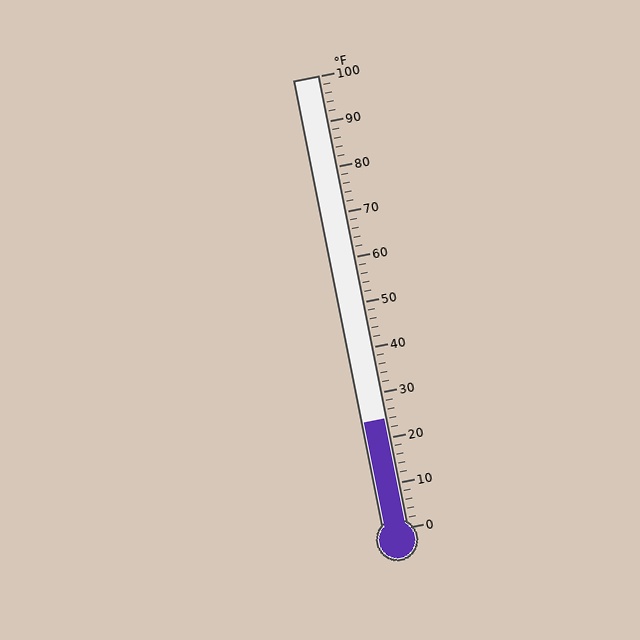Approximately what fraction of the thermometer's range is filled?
The thermometer is filled to approximately 25% of its range.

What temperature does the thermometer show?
The thermometer shows approximately 24°F.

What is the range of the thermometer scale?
The thermometer scale ranges from 0°F to 100°F.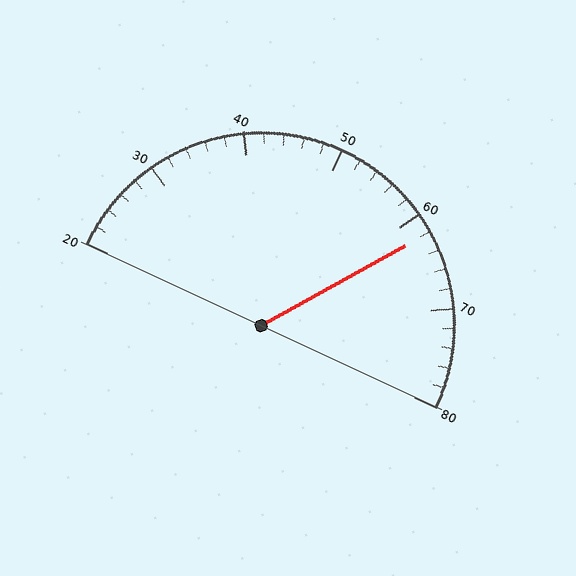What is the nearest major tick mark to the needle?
The nearest major tick mark is 60.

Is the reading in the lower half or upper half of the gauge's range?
The reading is in the upper half of the range (20 to 80).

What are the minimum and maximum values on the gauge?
The gauge ranges from 20 to 80.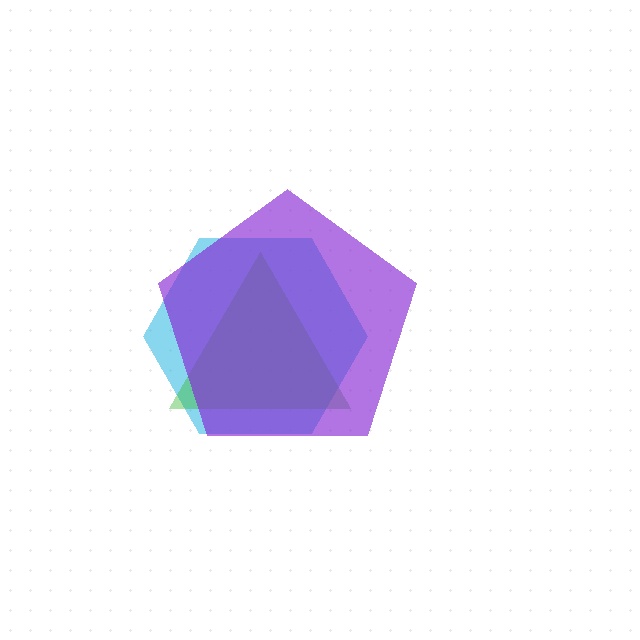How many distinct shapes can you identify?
There are 3 distinct shapes: a cyan hexagon, a green triangle, a purple pentagon.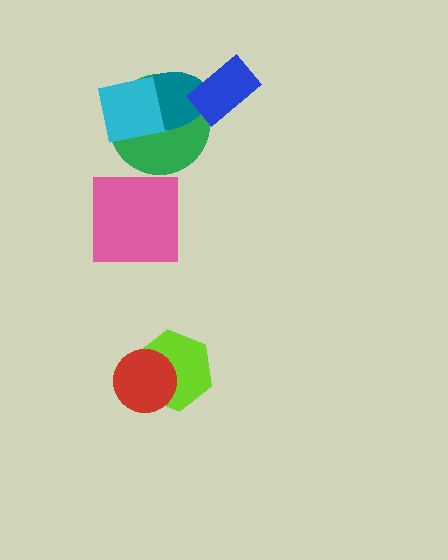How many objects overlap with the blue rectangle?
2 objects overlap with the blue rectangle.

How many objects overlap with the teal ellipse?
3 objects overlap with the teal ellipse.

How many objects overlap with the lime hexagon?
1 object overlaps with the lime hexagon.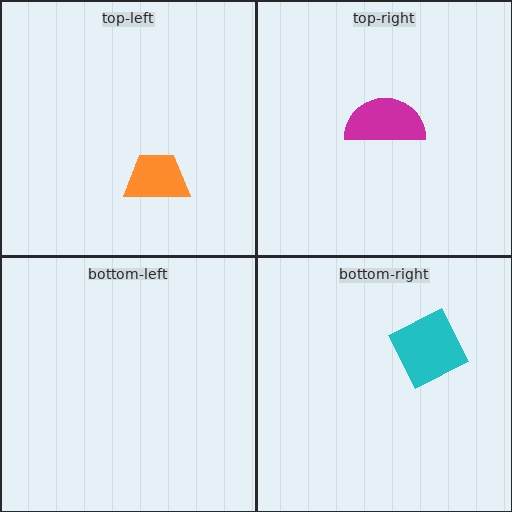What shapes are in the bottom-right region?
The cyan diamond.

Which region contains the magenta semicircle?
The top-right region.